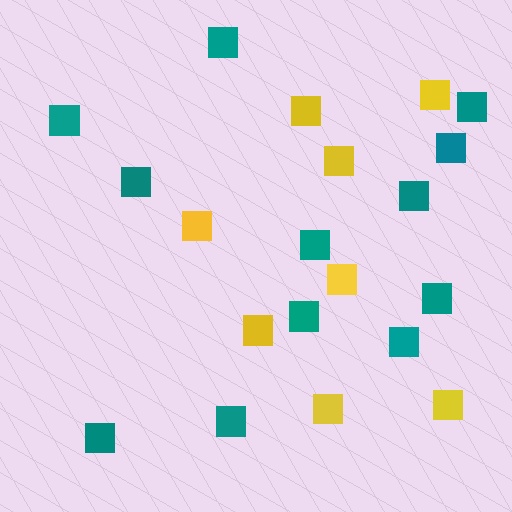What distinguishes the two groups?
There are 2 groups: one group of yellow squares (8) and one group of teal squares (12).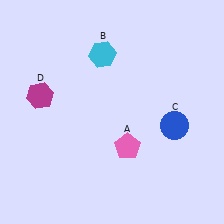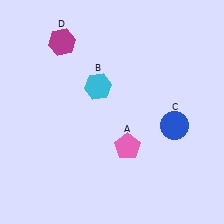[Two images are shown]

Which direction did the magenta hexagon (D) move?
The magenta hexagon (D) moved up.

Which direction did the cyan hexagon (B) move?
The cyan hexagon (B) moved down.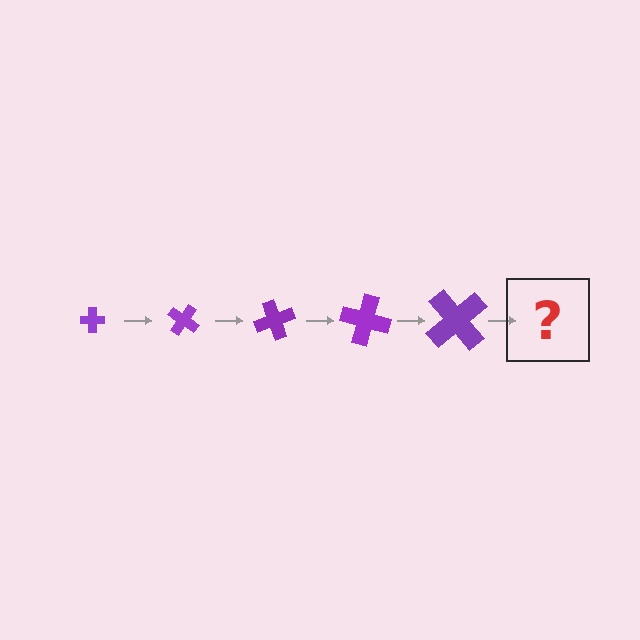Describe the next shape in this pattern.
It should be a cross, larger than the previous one and rotated 175 degrees from the start.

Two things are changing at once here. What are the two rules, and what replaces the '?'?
The two rules are that the cross grows larger each step and it rotates 35 degrees each step. The '?' should be a cross, larger than the previous one and rotated 175 degrees from the start.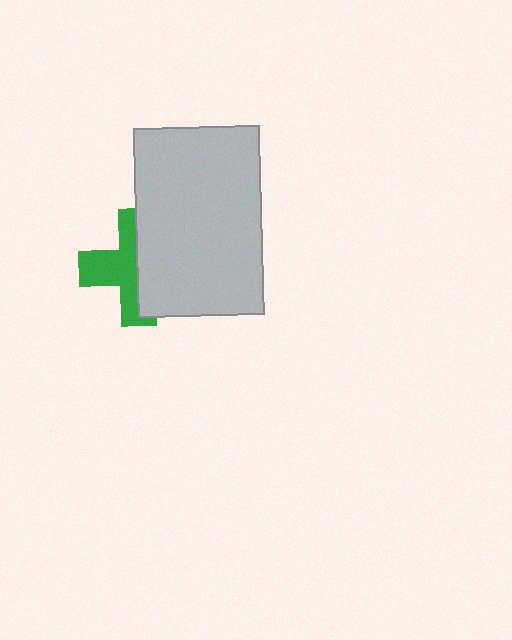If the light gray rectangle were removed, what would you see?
You would see the complete green cross.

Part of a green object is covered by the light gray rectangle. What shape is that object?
It is a cross.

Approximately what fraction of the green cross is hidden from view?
Roughly 51% of the green cross is hidden behind the light gray rectangle.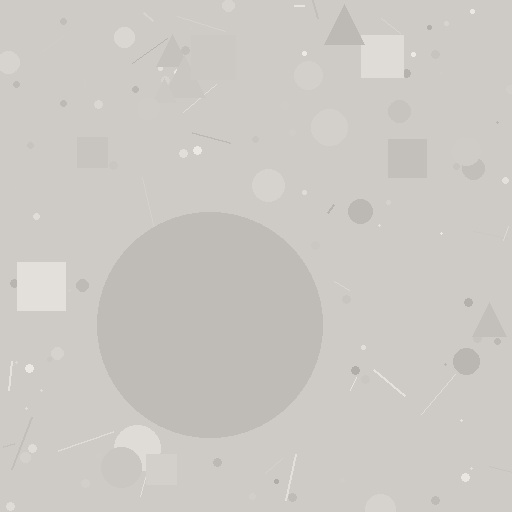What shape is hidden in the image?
A circle is hidden in the image.